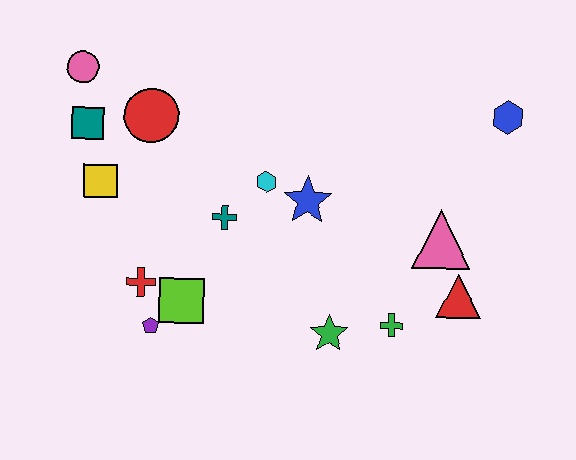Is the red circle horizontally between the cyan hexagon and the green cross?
No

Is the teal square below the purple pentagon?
No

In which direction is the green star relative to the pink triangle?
The green star is to the left of the pink triangle.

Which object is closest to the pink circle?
The teal square is closest to the pink circle.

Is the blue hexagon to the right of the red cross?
Yes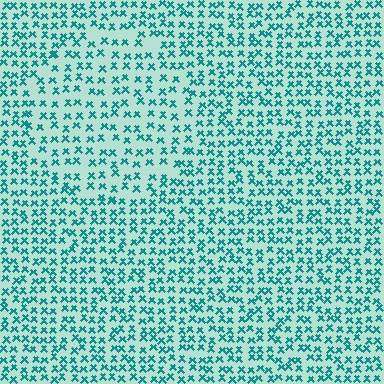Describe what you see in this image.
The image contains small teal elements arranged at two different densities. A circle-shaped region is visible where the elements are less densely packed than the surrounding area.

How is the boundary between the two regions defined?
The boundary is defined by a change in element density (approximately 1.5x ratio). All elements are the same color, size, and shape.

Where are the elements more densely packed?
The elements are more densely packed outside the circle boundary.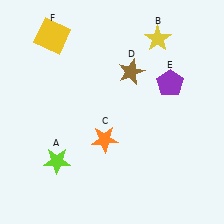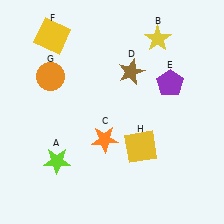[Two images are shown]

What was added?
An orange circle (G), a yellow square (H) were added in Image 2.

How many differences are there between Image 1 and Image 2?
There are 2 differences between the two images.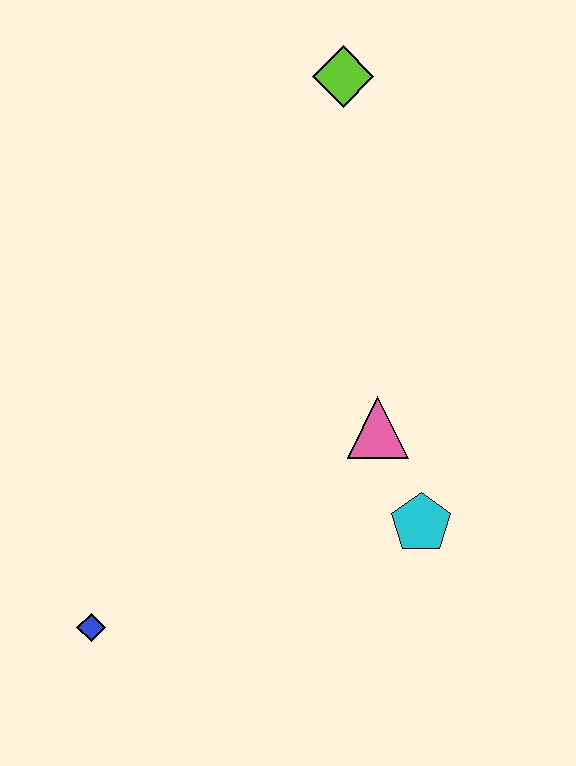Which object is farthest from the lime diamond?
The blue diamond is farthest from the lime diamond.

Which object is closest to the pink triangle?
The cyan pentagon is closest to the pink triangle.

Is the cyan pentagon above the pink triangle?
No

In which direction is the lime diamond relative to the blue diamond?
The lime diamond is above the blue diamond.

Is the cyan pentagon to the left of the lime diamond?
No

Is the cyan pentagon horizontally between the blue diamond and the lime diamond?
No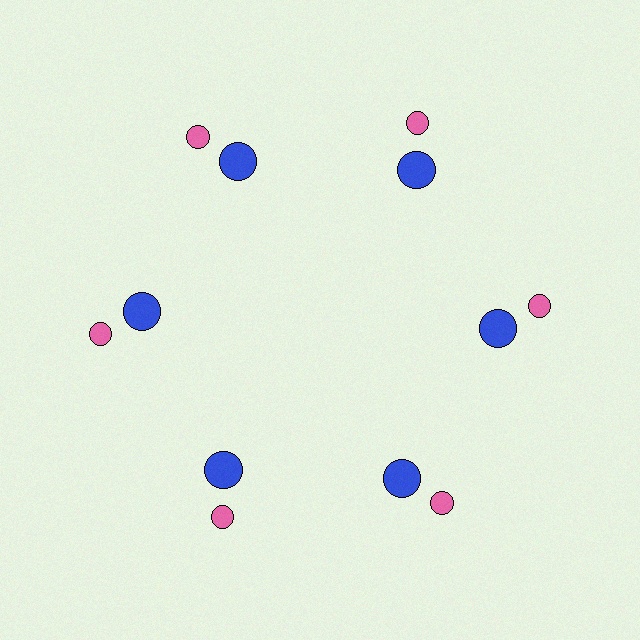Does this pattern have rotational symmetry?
Yes, this pattern has 6-fold rotational symmetry. It looks the same after rotating 60 degrees around the center.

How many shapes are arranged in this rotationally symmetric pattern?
There are 12 shapes, arranged in 6 groups of 2.